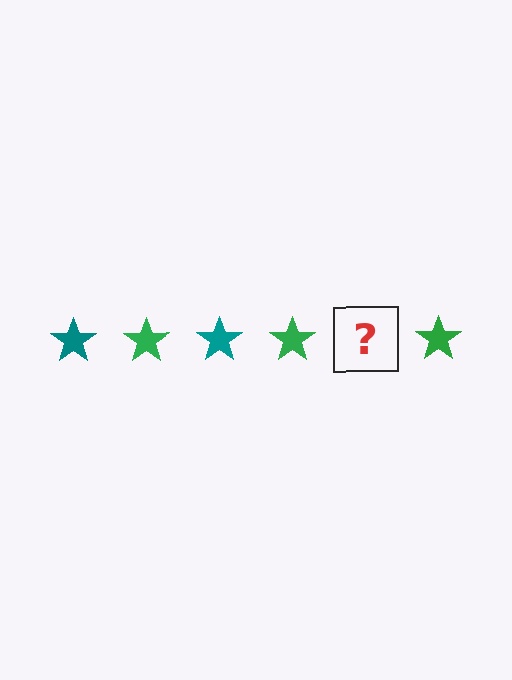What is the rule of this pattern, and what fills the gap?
The rule is that the pattern cycles through teal, green stars. The gap should be filled with a teal star.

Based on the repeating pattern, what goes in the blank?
The blank should be a teal star.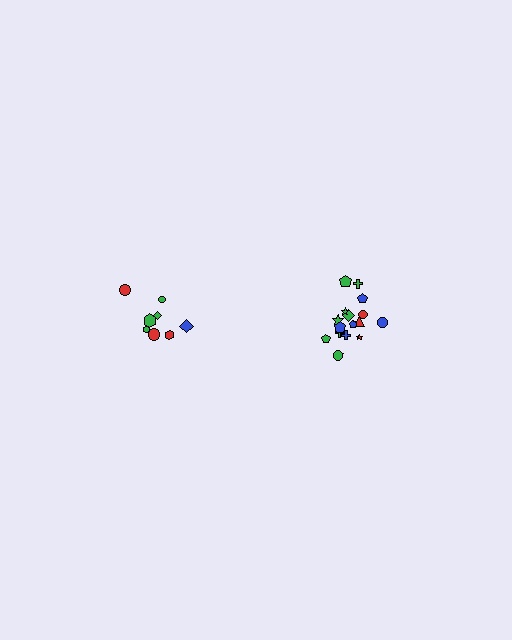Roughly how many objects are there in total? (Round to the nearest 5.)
Roughly 25 objects in total.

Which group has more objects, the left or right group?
The right group.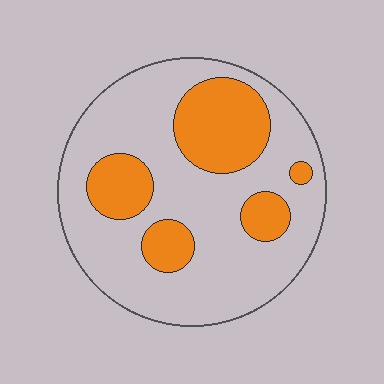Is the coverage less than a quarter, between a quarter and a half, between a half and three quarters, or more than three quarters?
Between a quarter and a half.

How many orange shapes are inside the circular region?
5.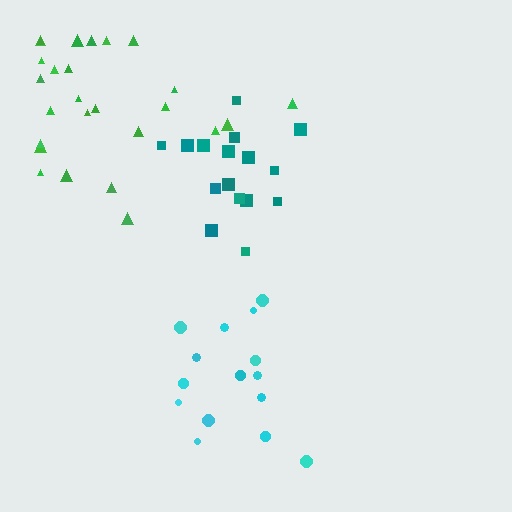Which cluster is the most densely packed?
Cyan.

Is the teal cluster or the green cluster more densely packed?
Teal.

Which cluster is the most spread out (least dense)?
Green.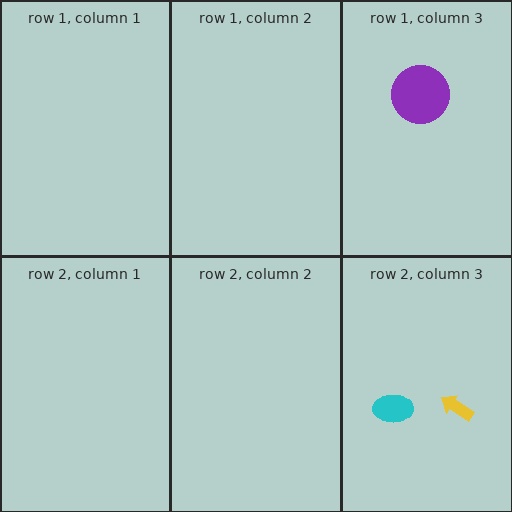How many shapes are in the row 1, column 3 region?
1.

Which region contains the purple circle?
The row 1, column 3 region.